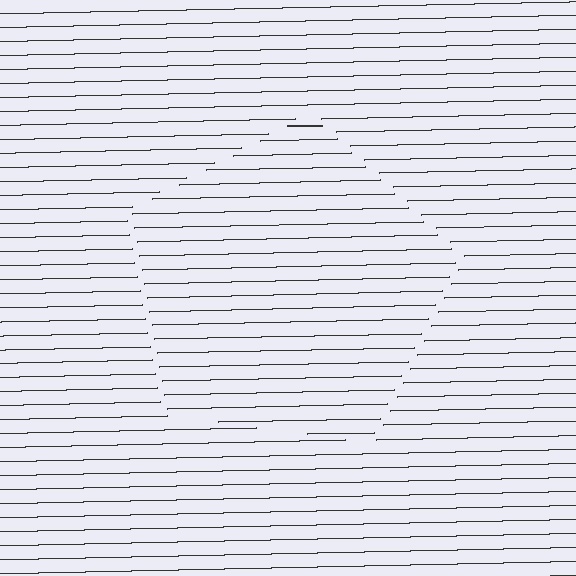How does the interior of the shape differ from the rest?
The interior of the shape contains the same grating, shifted by half a period — the contour is defined by the phase discontinuity where line-ends from the inner and outer gratings abut.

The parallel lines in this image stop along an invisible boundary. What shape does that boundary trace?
An illusory pentagon. The interior of the shape contains the same grating, shifted by half a period — the contour is defined by the phase discontinuity where line-ends from the inner and outer gratings abut.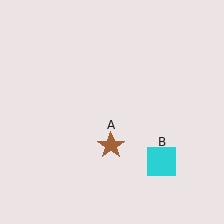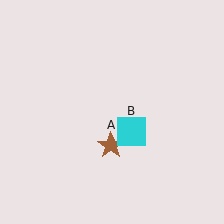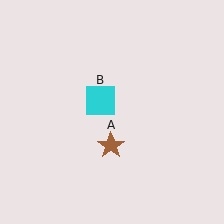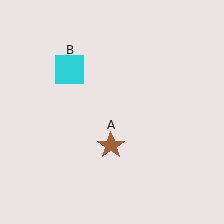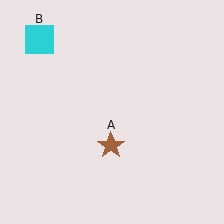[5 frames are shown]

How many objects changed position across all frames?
1 object changed position: cyan square (object B).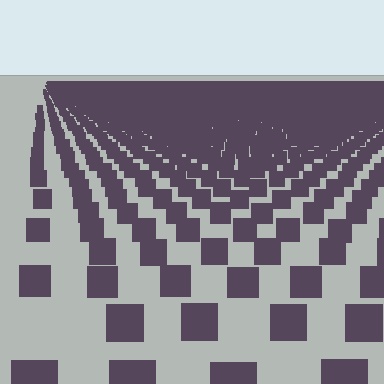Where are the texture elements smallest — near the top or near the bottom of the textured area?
Near the top.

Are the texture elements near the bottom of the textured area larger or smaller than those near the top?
Larger. Near the bottom, elements are closer to the viewer and appear at a bigger on-screen size.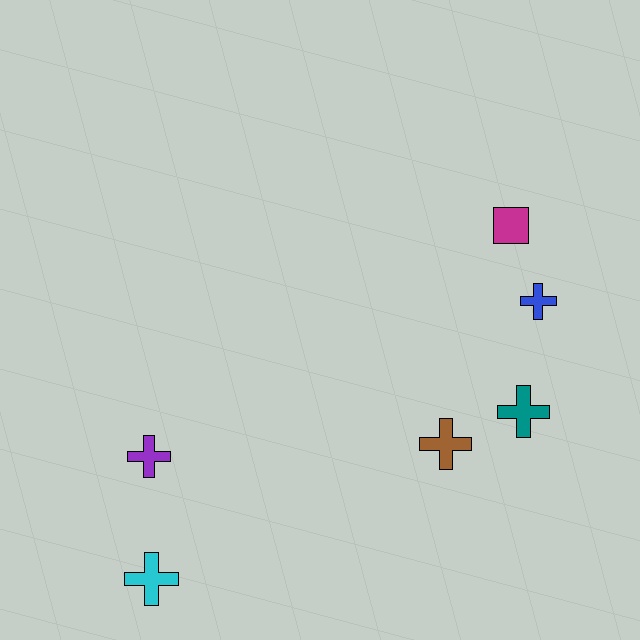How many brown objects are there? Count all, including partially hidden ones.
There is 1 brown object.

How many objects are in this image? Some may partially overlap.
There are 6 objects.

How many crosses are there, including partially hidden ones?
There are 5 crosses.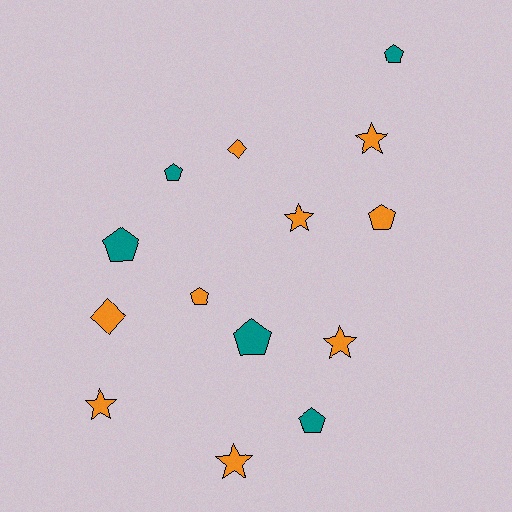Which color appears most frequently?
Orange, with 9 objects.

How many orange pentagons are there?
There are 2 orange pentagons.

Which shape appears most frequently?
Pentagon, with 7 objects.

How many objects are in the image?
There are 14 objects.